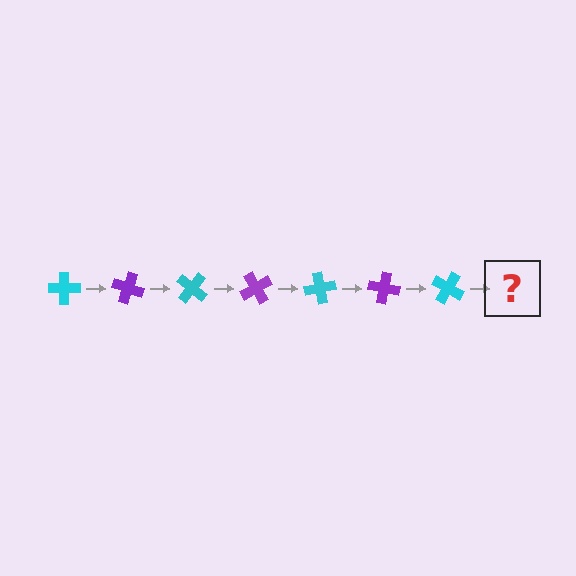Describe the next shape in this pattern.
It should be a purple cross, rotated 140 degrees from the start.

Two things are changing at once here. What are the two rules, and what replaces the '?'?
The two rules are that it rotates 20 degrees each step and the color cycles through cyan and purple. The '?' should be a purple cross, rotated 140 degrees from the start.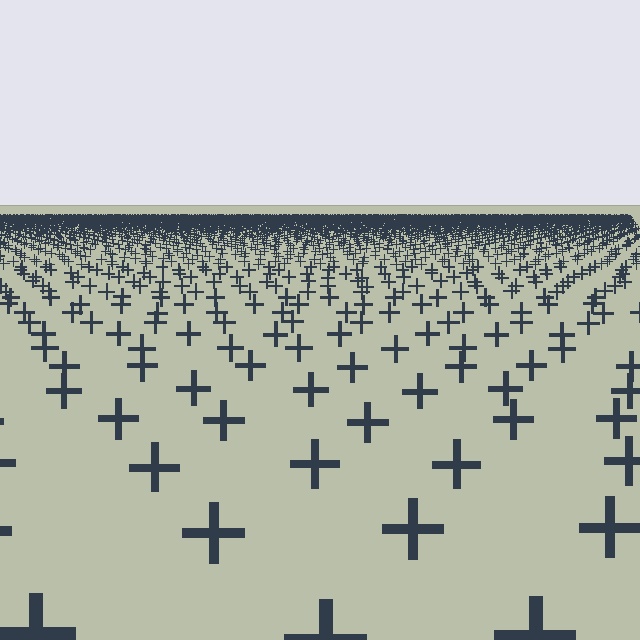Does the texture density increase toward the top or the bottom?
Density increases toward the top.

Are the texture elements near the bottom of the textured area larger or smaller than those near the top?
Larger. Near the bottom, elements are closer to the viewer and appear at a bigger on-screen size.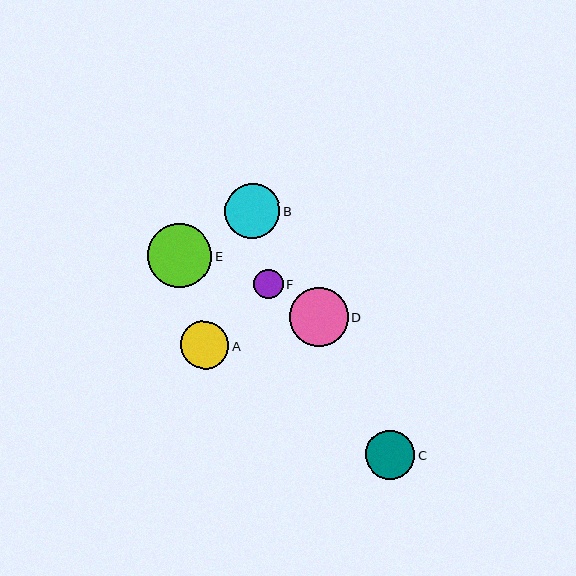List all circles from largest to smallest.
From largest to smallest: E, D, B, C, A, F.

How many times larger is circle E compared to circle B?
Circle E is approximately 1.2 times the size of circle B.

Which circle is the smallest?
Circle F is the smallest with a size of approximately 30 pixels.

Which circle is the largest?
Circle E is the largest with a size of approximately 64 pixels.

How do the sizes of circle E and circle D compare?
Circle E and circle D are approximately the same size.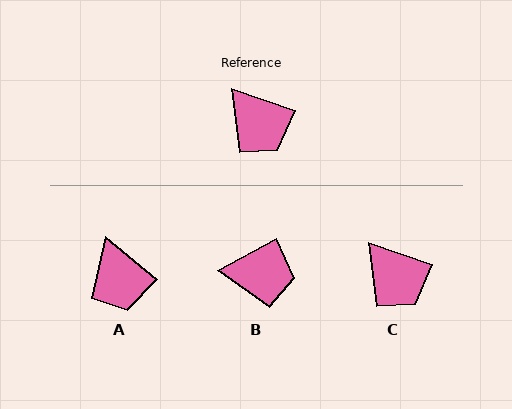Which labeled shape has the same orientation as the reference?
C.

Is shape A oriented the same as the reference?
No, it is off by about 20 degrees.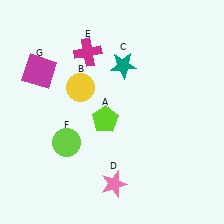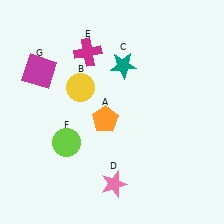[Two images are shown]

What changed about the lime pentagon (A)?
In Image 1, A is lime. In Image 2, it changed to orange.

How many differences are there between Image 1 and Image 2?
There is 1 difference between the two images.